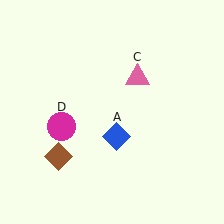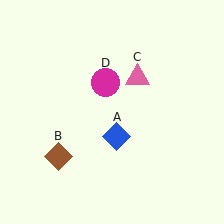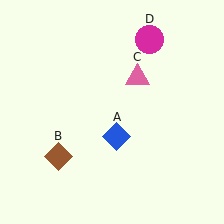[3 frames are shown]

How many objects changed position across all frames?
1 object changed position: magenta circle (object D).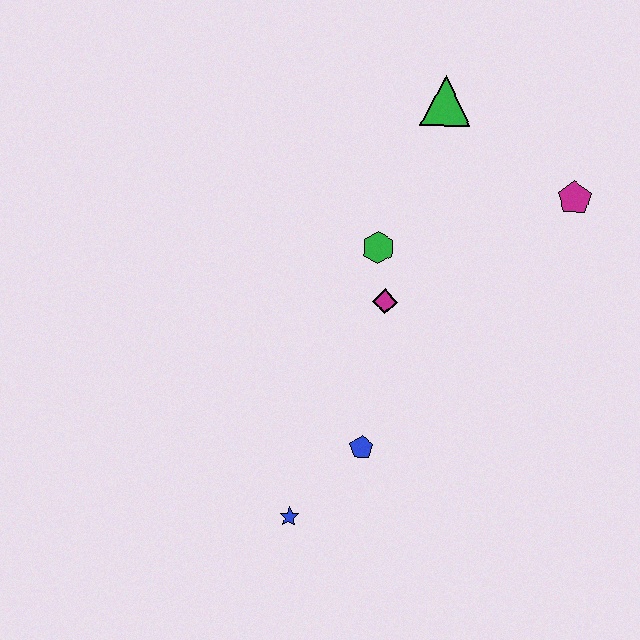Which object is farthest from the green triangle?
The blue star is farthest from the green triangle.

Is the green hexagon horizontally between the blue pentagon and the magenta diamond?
Yes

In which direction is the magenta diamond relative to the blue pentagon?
The magenta diamond is above the blue pentagon.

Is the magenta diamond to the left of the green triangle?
Yes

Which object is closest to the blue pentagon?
The blue star is closest to the blue pentagon.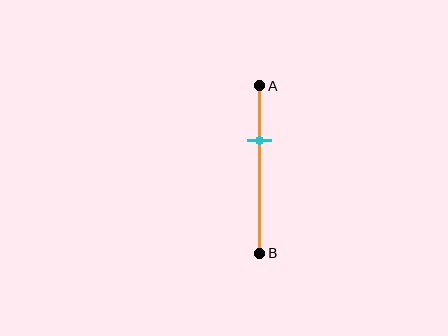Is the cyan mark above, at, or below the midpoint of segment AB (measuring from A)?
The cyan mark is above the midpoint of segment AB.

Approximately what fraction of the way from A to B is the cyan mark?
The cyan mark is approximately 30% of the way from A to B.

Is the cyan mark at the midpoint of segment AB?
No, the mark is at about 30% from A, not at the 50% midpoint.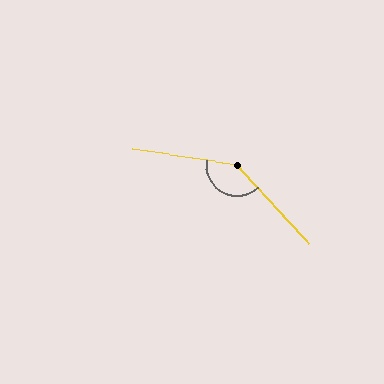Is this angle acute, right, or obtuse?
It is obtuse.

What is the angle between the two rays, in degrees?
Approximately 141 degrees.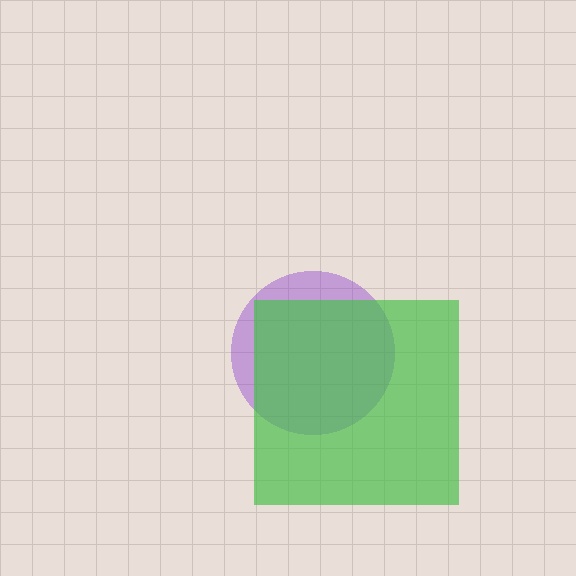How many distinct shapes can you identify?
There are 2 distinct shapes: a purple circle, a green square.